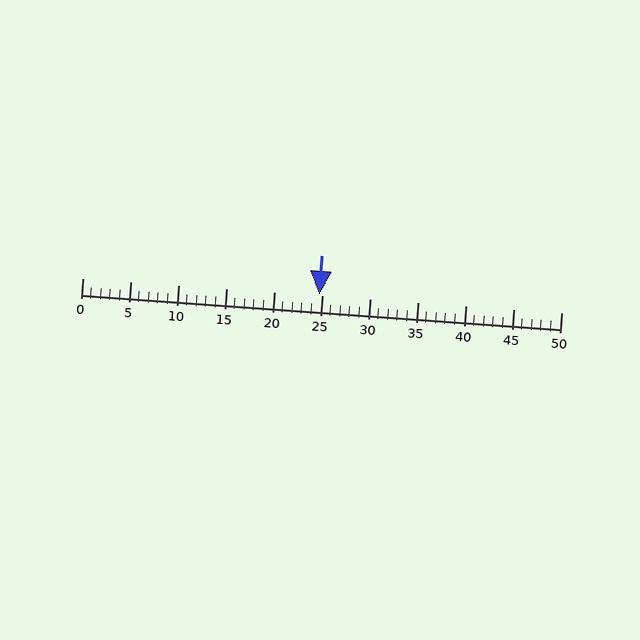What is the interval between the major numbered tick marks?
The major tick marks are spaced 5 units apart.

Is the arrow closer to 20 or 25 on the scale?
The arrow is closer to 25.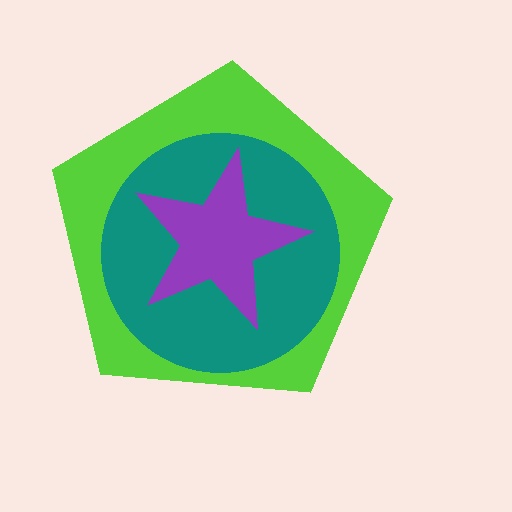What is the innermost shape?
The purple star.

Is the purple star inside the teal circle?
Yes.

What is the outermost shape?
The lime pentagon.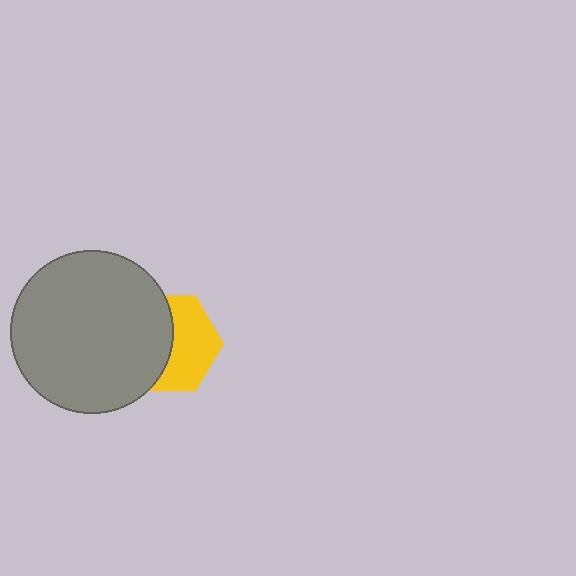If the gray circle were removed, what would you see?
You would see the complete yellow hexagon.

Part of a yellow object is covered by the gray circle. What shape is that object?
It is a hexagon.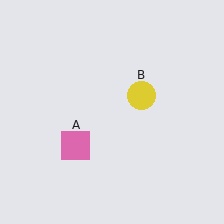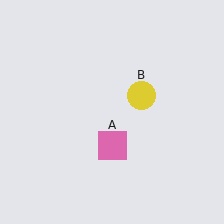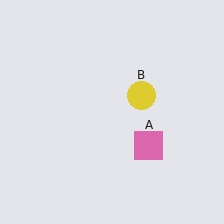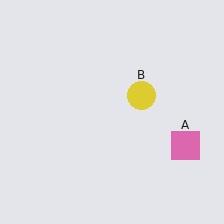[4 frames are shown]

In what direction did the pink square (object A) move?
The pink square (object A) moved right.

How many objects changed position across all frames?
1 object changed position: pink square (object A).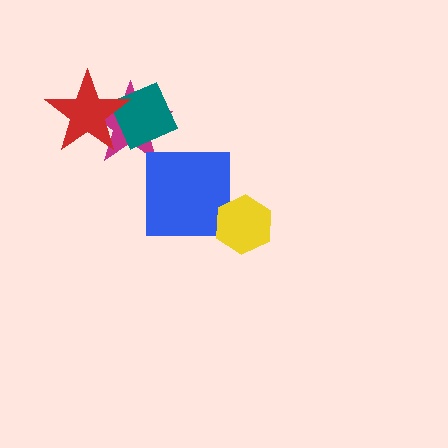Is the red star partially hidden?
No, no other shape covers it.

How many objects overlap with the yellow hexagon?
1 object overlaps with the yellow hexagon.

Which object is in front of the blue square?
The yellow hexagon is in front of the blue square.